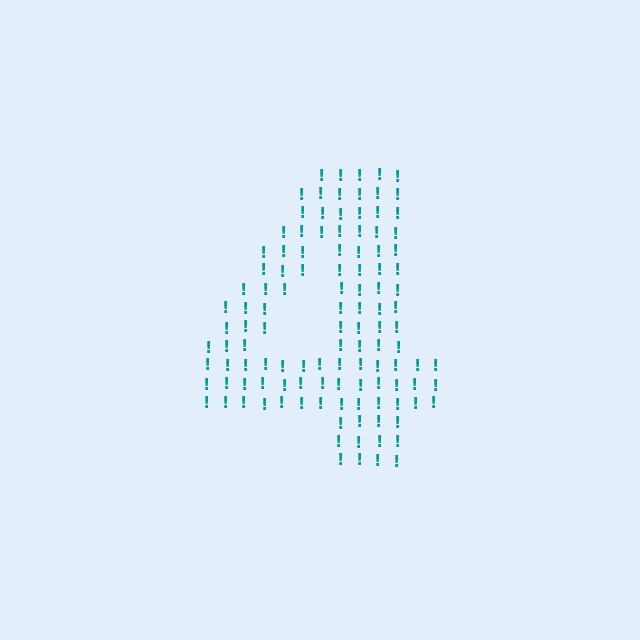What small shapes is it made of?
It is made of small exclamation marks.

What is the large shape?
The large shape is the digit 4.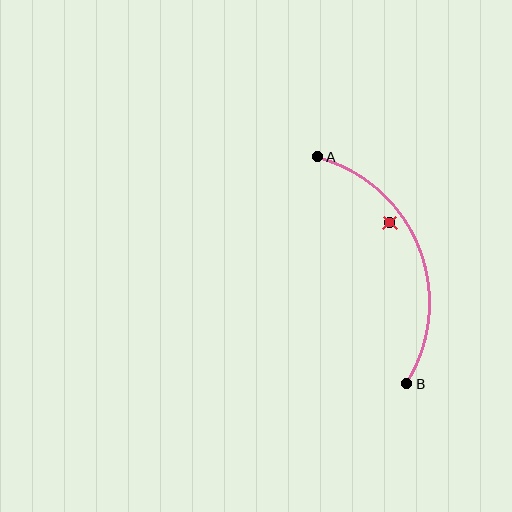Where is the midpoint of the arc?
The arc midpoint is the point on the curve farthest from the straight line joining A and B. It sits to the right of that line.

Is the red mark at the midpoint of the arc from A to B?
No — the red mark does not lie on the arc at all. It sits slightly inside the curve.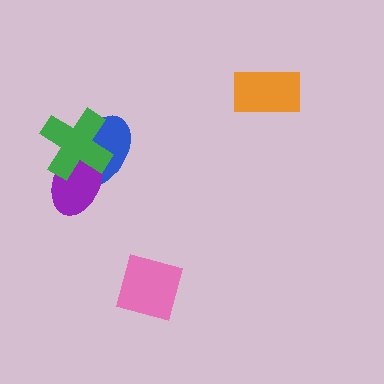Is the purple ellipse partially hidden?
Yes, it is partially covered by another shape.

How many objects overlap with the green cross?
2 objects overlap with the green cross.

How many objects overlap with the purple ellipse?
2 objects overlap with the purple ellipse.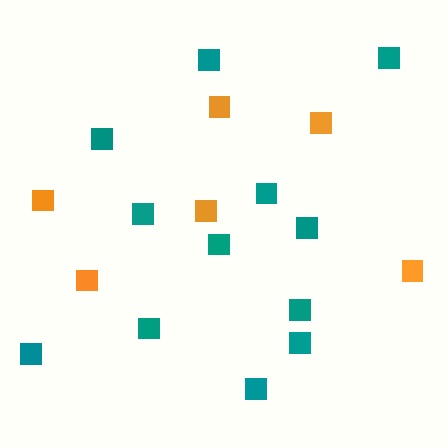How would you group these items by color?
There are 2 groups: one group of teal squares (12) and one group of orange squares (6).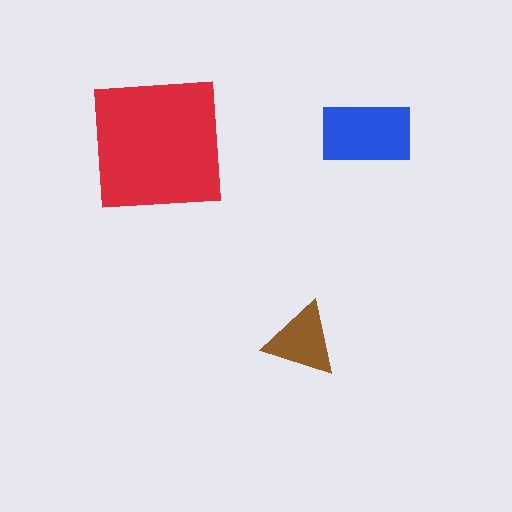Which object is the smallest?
The brown triangle.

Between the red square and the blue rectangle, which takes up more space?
The red square.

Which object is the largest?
The red square.